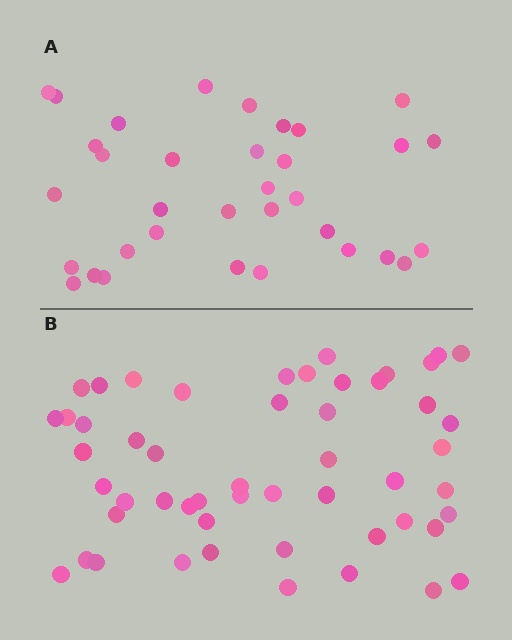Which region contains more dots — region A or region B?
Region B (the bottom region) has more dots.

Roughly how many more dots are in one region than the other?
Region B has approximately 20 more dots than region A.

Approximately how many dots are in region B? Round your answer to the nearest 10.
About 50 dots. (The exact count is 52, which rounds to 50.)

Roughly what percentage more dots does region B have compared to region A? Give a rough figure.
About 55% more.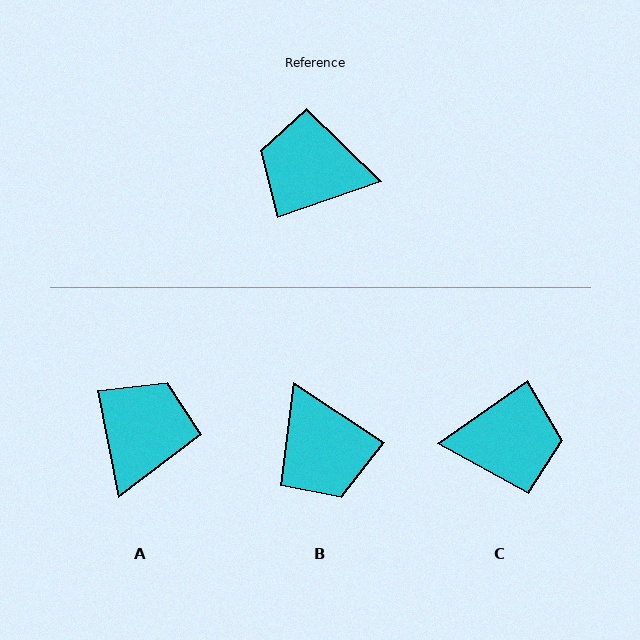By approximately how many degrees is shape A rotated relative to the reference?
Approximately 98 degrees clockwise.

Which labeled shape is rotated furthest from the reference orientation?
C, about 164 degrees away.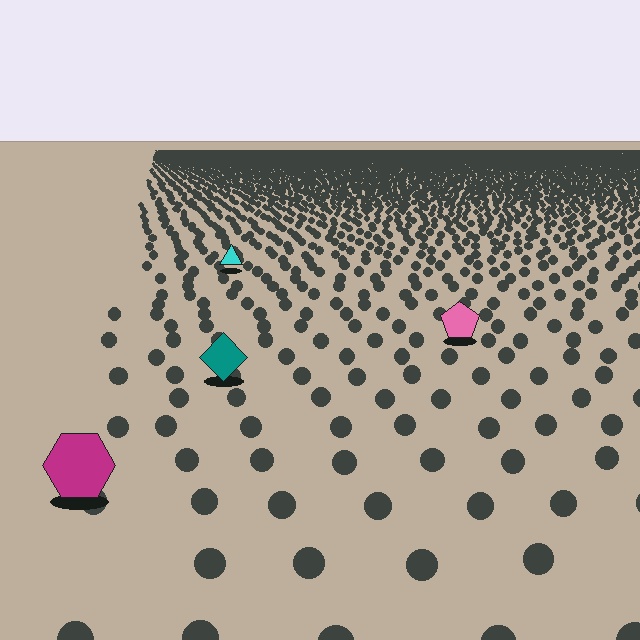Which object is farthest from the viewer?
The cyan triangle is farthest from the viewer. It appears smaller and the ground texture around it is denser.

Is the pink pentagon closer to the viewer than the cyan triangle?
Yes. The pink pentagon is closer — you can tell from the texture gradient: the ground texture is coarser near it.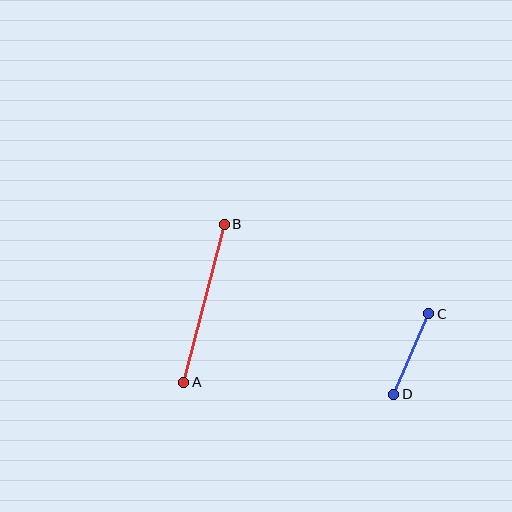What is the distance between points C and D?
The distance is approximately 88 pixels.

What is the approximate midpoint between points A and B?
The midpoint is at approximately (204, 303) pixels.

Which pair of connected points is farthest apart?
Points A and B are farthest apart.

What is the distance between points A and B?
The distance is approximately 163 pixels.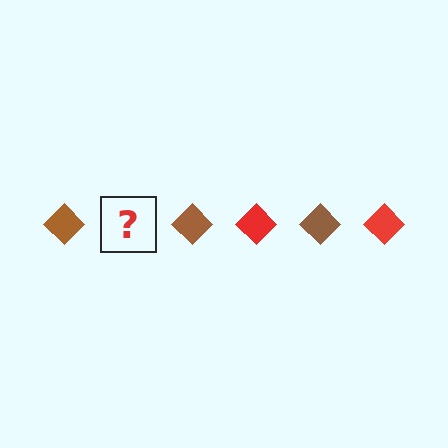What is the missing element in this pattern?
The missing element is a red diamond.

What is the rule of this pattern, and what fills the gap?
The rule is that the pattern cycles through brown, red diamonds. The gap should be filled with a red diamond.